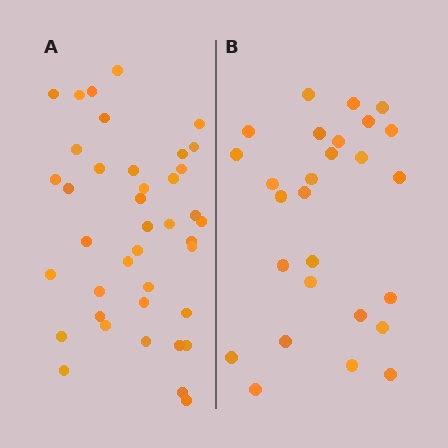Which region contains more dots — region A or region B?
Region A (the left region) has more dots.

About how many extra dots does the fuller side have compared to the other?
Region A has approximately 15 more dots than region B.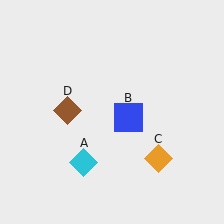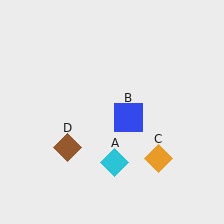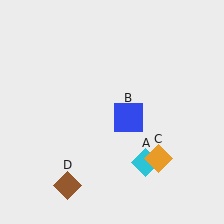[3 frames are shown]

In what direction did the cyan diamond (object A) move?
The cyan diamond (object A) moved right.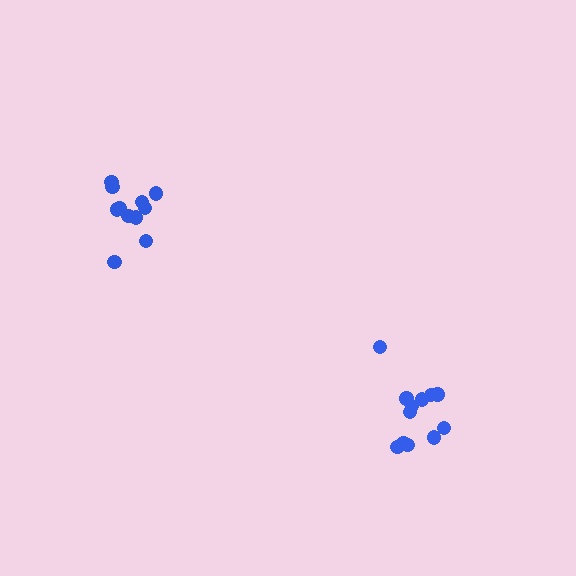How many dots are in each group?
Group 1: 12 dots, Group 2: 12 dots (24 total).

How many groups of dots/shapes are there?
There are 2 groups.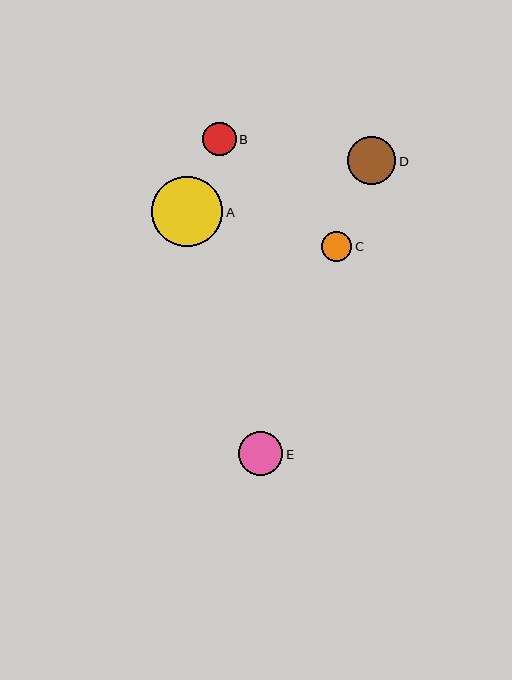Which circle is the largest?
Circle A is the largest with a size of approximately 71 pixels.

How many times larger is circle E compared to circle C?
Circle E is approximately 1.5 times the size of circle C.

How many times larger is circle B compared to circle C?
Circle B is approximately 1.1 times the size of circle C.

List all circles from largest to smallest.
From largest to smallest: A, D, E, B, C.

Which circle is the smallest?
Circle C is the smallest with a size of approximately 30 pixels.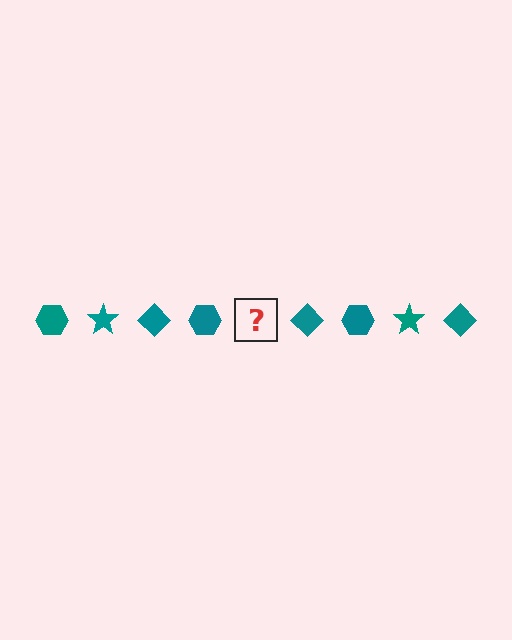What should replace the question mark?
The question mark should be replaced with a teal star.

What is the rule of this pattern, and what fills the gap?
The rule is that the pattern cycles through hexagon, star, diamond shapes in teal. The gap should be filled with a teal star.